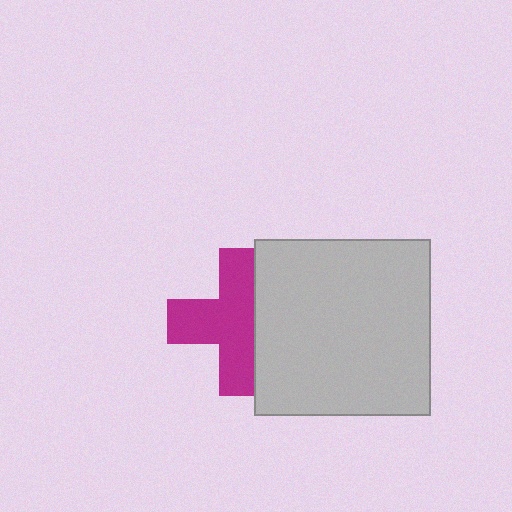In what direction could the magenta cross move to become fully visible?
The magenta cross could move left. That would shift it out from behind the light gray square entirely.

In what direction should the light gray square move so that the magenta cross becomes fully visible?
The light gray square should move right. That is the shortest direction to clear the overlap and leave the magenta cross fully visible.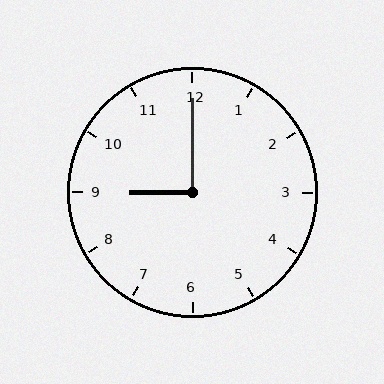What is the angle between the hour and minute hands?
Approximately 90 degrees.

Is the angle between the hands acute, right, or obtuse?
It is right.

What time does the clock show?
9:00.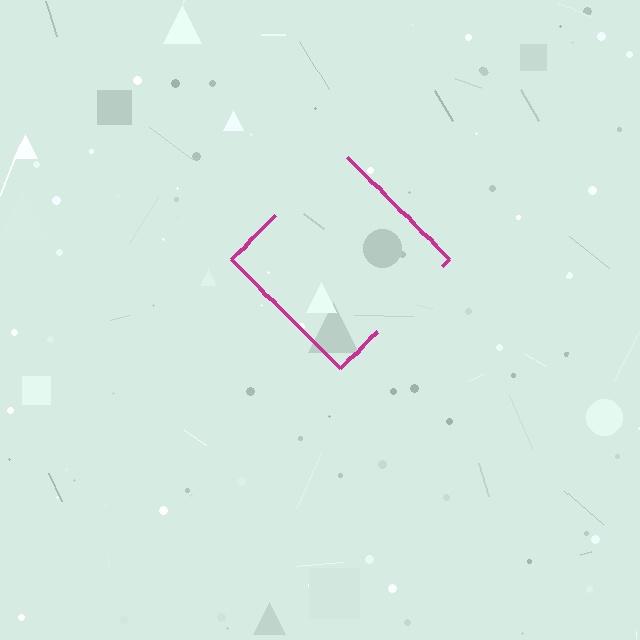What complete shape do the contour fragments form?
The contour fragments form a diamond.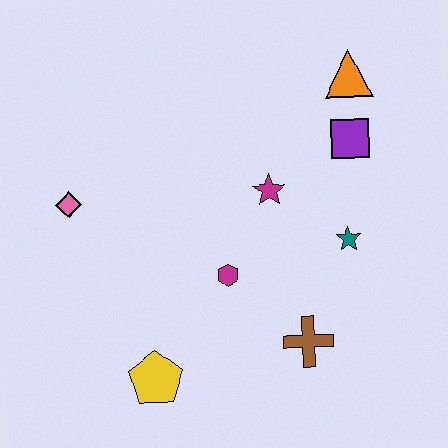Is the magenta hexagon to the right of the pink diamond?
Yes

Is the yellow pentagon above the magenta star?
No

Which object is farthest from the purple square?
The yellow pentagon is farthest from the purple square.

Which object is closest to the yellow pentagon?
The magenta hexagon is closest to the yellow pentagon.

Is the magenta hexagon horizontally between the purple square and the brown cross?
No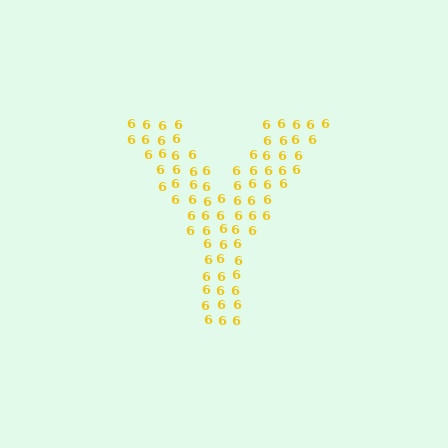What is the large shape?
The large shape is the letter Y.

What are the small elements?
The small elements are digit 6's.